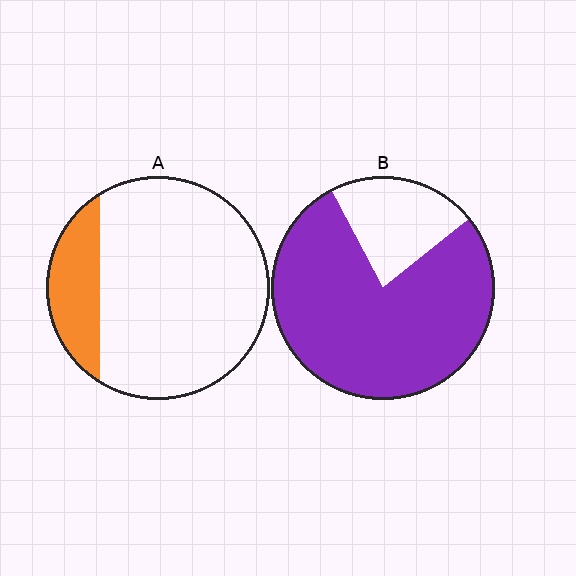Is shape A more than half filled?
No.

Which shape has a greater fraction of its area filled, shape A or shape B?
Shape B.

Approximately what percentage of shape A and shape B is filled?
A is approximately 20% and B is approximately 80%.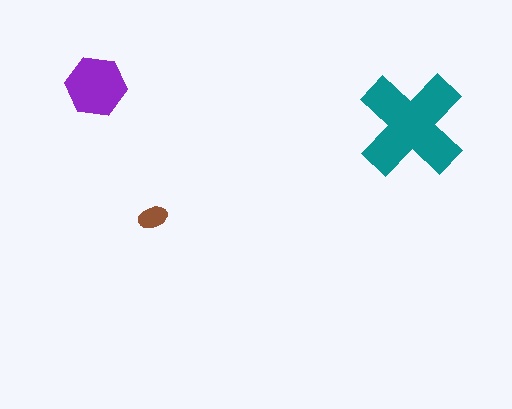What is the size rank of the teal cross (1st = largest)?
1st.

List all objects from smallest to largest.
The brown ellipse, the purple hexagon, the teal cross.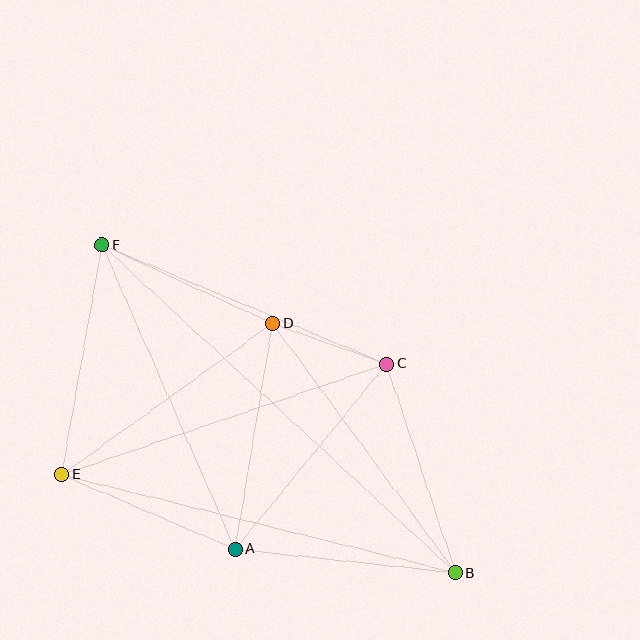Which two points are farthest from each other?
Points B and F are farthest from each other.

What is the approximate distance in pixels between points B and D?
The distance between B and D is approximately 310 pixels.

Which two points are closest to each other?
Points C and D are closest to each other.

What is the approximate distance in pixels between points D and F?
The distance between D and F is approximately 188 pixels.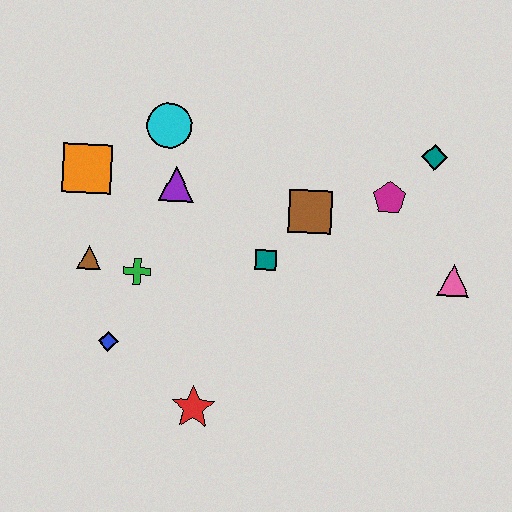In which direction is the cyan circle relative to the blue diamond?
The cyan circle is above the blue diamond.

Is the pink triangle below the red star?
No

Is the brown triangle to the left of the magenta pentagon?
Yes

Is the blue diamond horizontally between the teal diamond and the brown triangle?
Yes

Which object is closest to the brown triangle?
The green cross is closest to the brown triangle.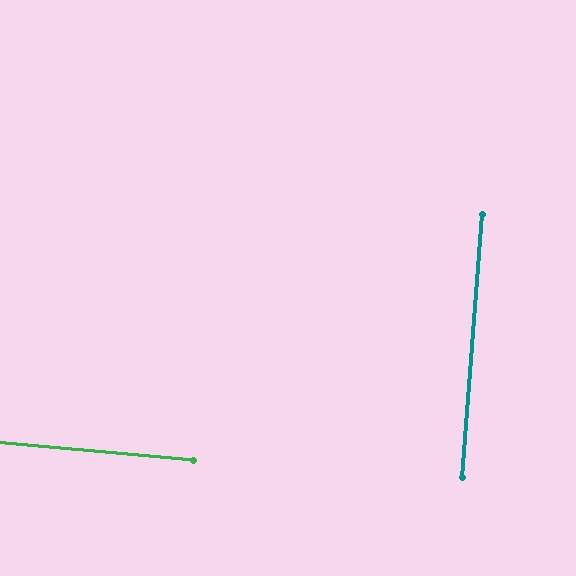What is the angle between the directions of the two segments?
Approximately 89 degrees.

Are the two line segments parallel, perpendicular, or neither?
Perpendicular — they meet at approximately 89°.